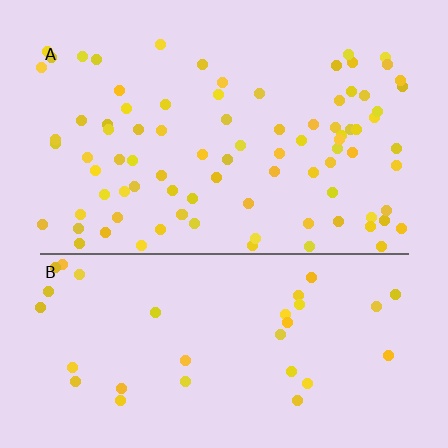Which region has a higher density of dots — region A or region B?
A (the top).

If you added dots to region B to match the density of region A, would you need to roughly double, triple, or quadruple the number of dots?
Approximately triple.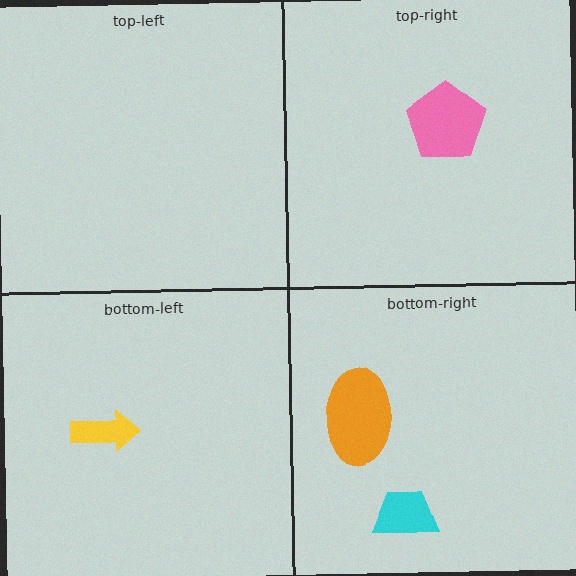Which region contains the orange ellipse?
The bottom-right region.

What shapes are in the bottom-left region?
The yellow arrow.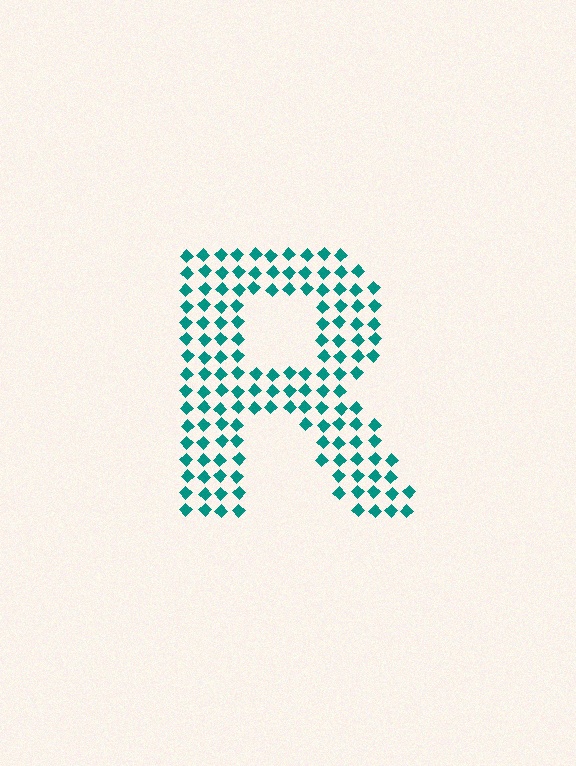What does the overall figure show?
The overall figure shows the letter R.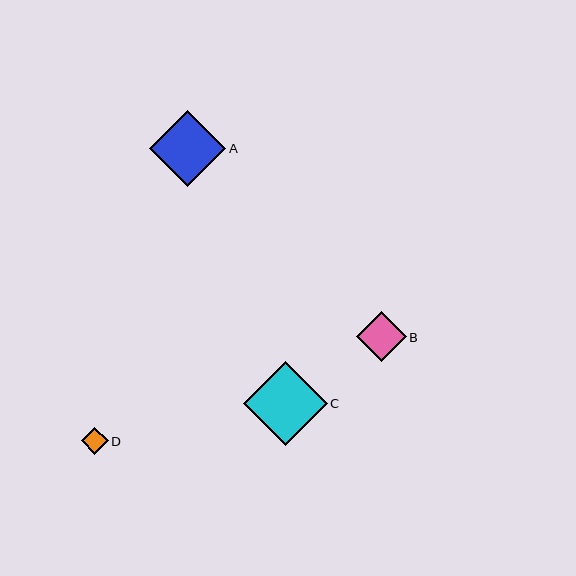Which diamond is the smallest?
Diamond D is the smallest with a size of approximately 26 pixels.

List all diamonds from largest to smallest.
From largest to smallest: C, A, B, D.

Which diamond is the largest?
Diamond C is the largest with a size of approximately 83 pixels.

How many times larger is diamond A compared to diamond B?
Diamond A is approximately 1.5 times the size of diamond B.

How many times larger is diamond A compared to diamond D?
Diamond A is approximately 2.9 times the size of diamond D.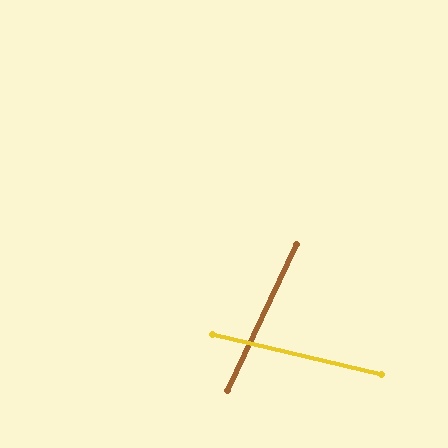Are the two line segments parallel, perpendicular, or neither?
Neither parallel nor perpendicular — they differ by about 78°.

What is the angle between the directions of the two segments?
Approximately 78 degrees.